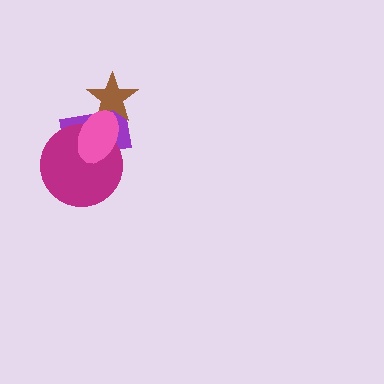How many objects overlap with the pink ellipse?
3 objects overlap with the pink ellipse.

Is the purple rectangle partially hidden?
Yes, it is partially covered by another shape.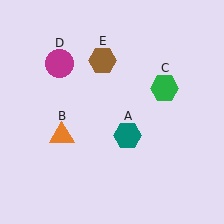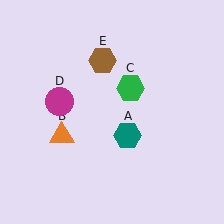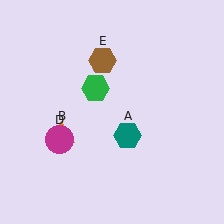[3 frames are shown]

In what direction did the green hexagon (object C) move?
The green hexagon (object C) moved left.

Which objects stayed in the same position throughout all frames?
Teal hexagon (object A) and orange triangle (object B) and brown hexagon (object E) remained stationary.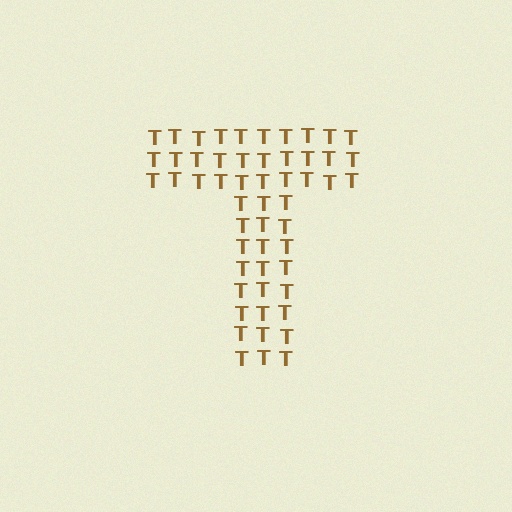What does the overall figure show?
The overall figure shows the letter T.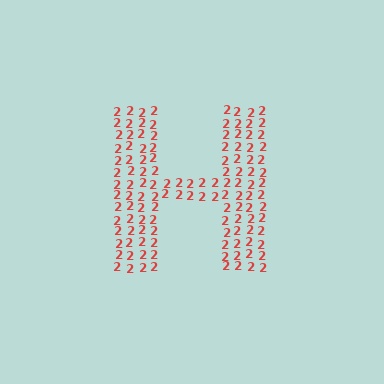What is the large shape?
The large shape is the letter H.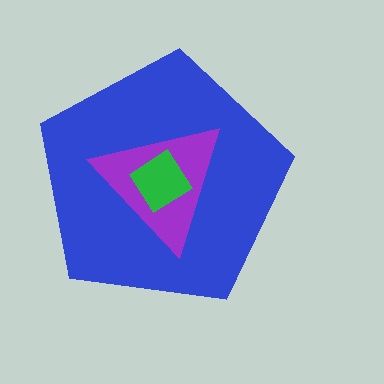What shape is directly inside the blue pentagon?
The purple triangle.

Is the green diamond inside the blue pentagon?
Yes.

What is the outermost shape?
The blue pentagon.